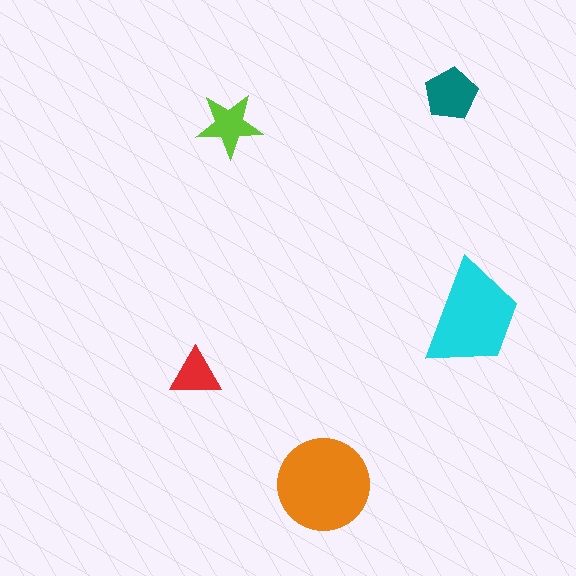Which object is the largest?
The orange circle.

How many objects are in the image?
There are 5 objects in the image.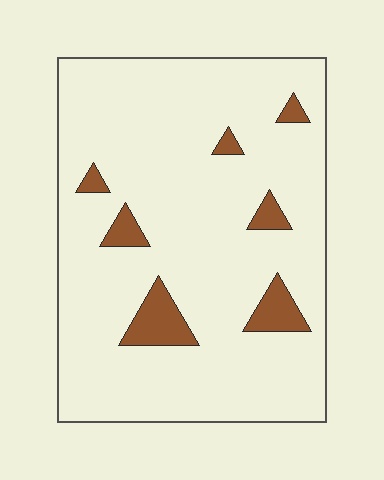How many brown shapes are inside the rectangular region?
7.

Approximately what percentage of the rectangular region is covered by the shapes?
Approximately 10%.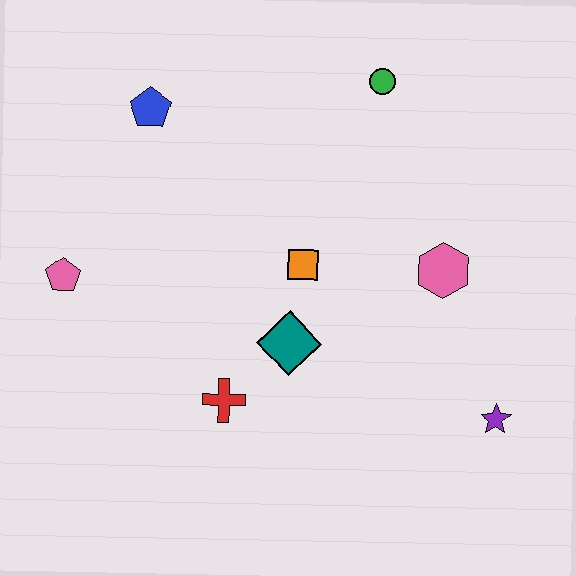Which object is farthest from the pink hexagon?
The pink pentagon is farthest from the pink hexagon.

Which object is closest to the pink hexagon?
The orange square is closest to the pink hexagon.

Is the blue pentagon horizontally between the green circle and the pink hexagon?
No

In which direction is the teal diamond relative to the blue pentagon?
The teal diamond is below the blue pentagon.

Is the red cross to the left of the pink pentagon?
No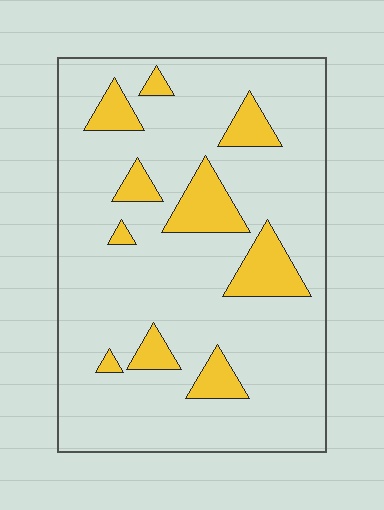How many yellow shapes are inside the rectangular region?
10.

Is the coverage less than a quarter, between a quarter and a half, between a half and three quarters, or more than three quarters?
Less than a quarter.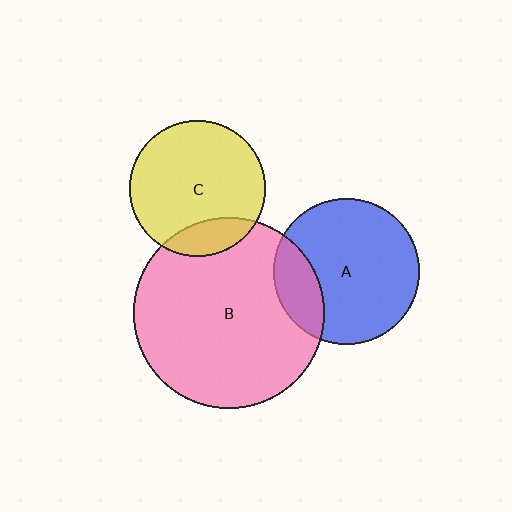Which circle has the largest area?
Circle B (pink).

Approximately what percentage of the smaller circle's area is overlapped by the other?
Approximately 15%.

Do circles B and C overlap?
Yes.